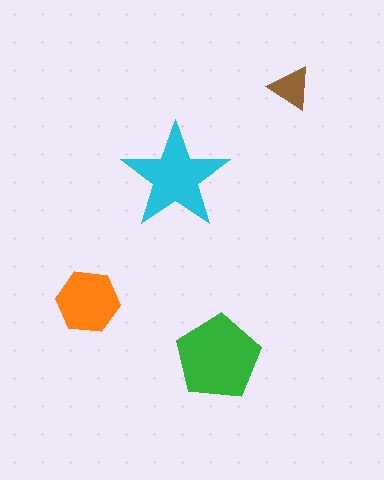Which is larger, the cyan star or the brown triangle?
The cyan star.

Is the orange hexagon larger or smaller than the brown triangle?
Larger.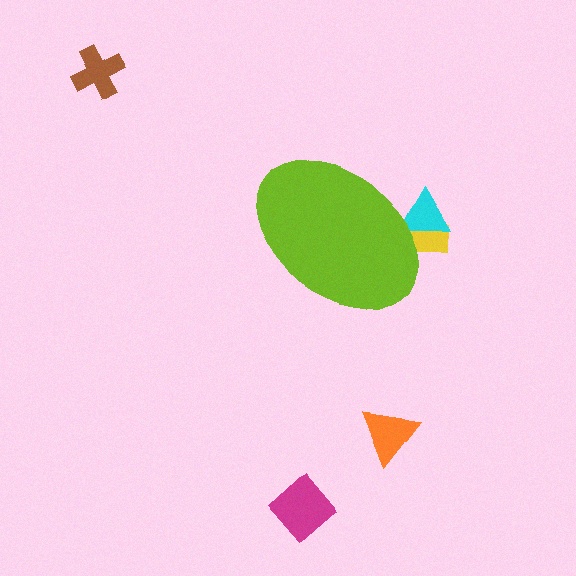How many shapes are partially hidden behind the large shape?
2 shapes are partially hidden.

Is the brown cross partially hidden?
No, the brown cross is fully visible.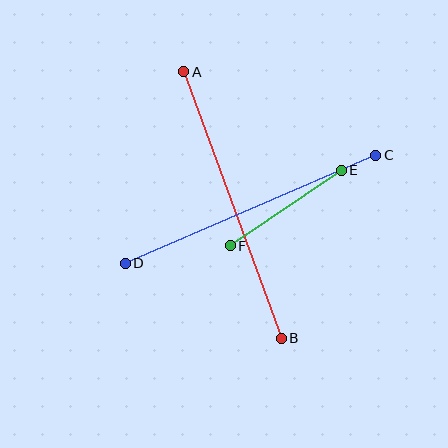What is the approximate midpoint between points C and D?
The midpoint is at approximately (251, 209) pixels.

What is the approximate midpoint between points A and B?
The midpoint is at approximately (232, 205) pixels.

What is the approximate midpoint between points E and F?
The midpoint is at approximately (286, 208) pixels.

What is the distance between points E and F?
The distance is approximately 135 pixels.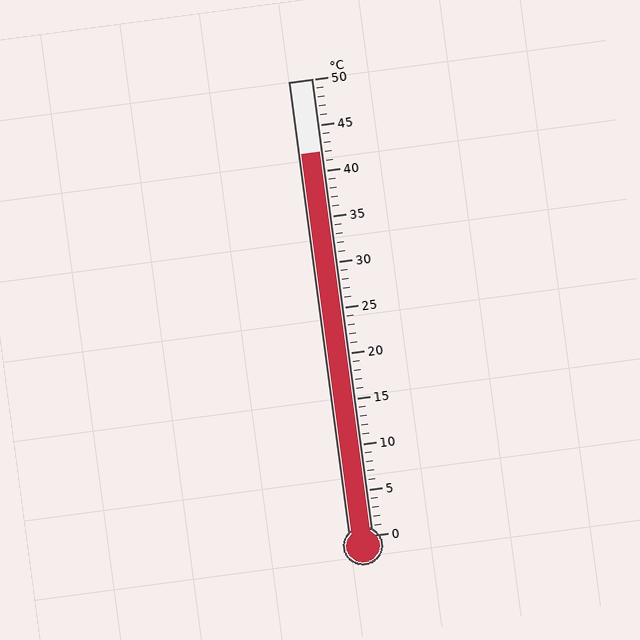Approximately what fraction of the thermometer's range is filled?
The thermometer is filled to approximately 85% of its range.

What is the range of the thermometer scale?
The thermometer scale ranges from 0°C to 50°C.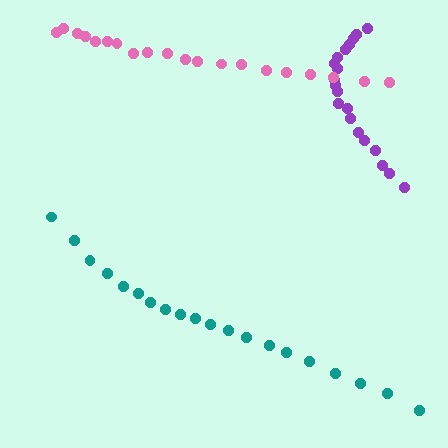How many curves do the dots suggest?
There are 3 distinct paths.